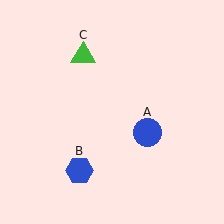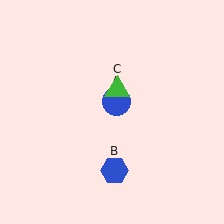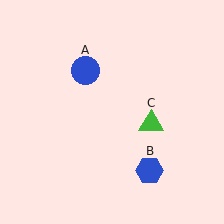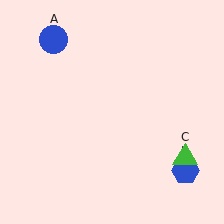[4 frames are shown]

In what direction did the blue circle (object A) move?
The blue circle (object A) moved up and to the left.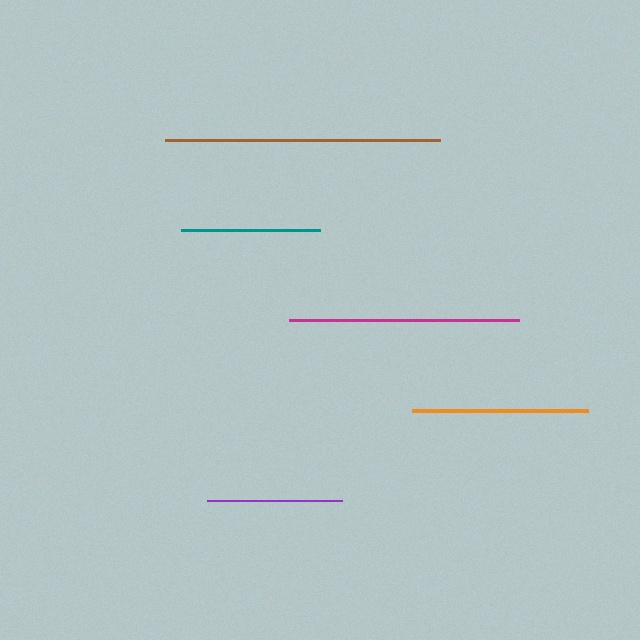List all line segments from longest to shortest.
From longest to shortest: brown, magenta, orange, teal, purple.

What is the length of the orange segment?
The orange segment is approximately 176 pixels long.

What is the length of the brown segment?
The brown segment is approximately 275 pixels long.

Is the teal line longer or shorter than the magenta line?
The magenta line is longer than the teal line.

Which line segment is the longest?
The brown line is the longest at approximately 275 pixels.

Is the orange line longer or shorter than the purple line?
The orange line is longer than the purple line.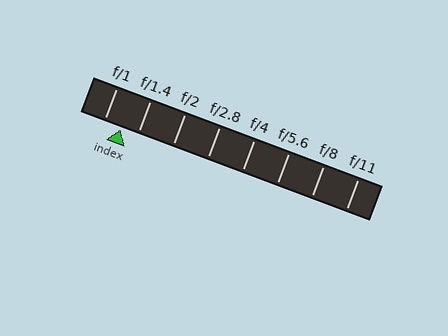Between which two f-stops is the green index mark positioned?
The index mark is between f/1 and f/1.4.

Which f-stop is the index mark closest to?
The index mark is closest to f/1.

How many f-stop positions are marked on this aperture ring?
There are 8 f-stop positions marked.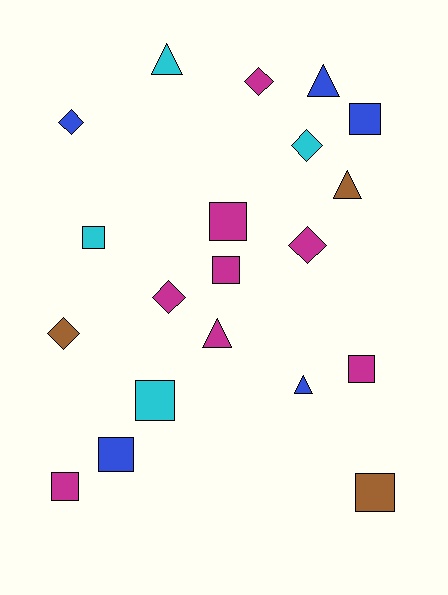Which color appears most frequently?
Magenta, with 8 objects.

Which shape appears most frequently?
Square, with 9 objects.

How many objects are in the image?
There are 20 objects.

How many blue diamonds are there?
There is 1 blue diamond.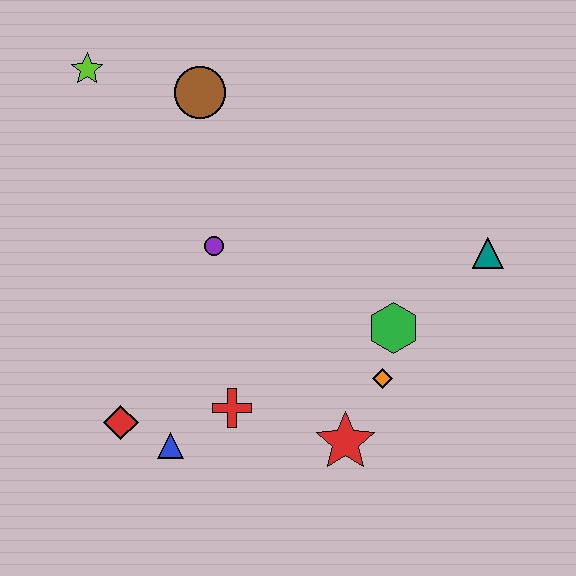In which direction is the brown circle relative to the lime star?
The brown circle is to the right of the lime star.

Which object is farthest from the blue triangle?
The lime star is farthest from the blue triangle.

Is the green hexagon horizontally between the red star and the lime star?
No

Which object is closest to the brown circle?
The lime star is closest to the brown circle.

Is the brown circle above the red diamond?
Yes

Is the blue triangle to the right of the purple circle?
No